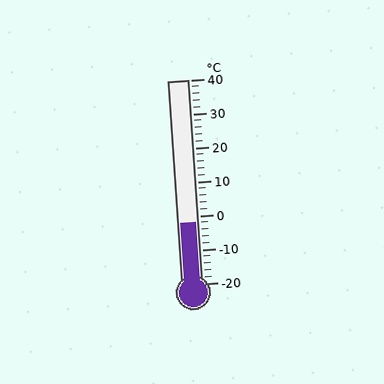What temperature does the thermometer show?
The thermometer shows approximately -2°C.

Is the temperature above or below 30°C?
The temperature is below 30°C.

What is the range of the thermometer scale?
The thermometer scale ranges from -20°C to 40°C.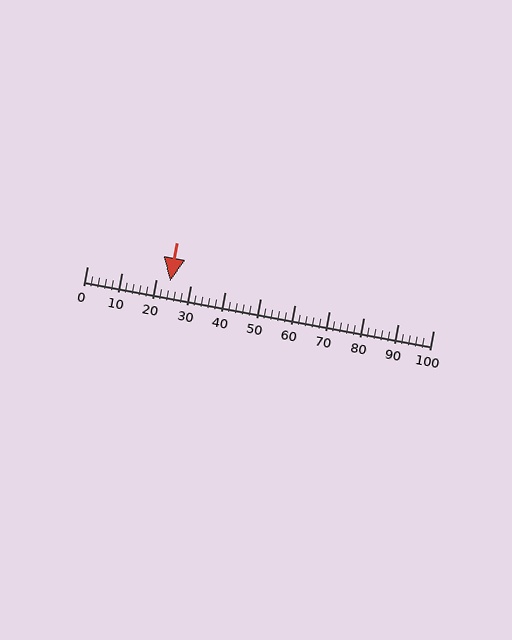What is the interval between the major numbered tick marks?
The major tick marks are spaced 10 units apart.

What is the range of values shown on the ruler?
The ruler shows values from 0 to 100.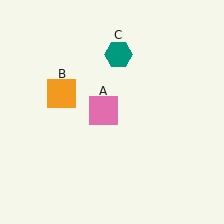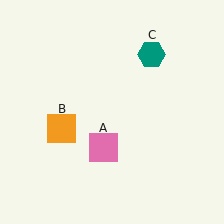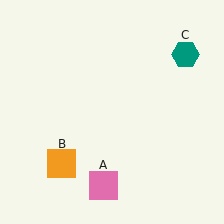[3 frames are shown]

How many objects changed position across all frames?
3 objects changed position: pink square (object A), orange square (object B), teal hexagon (object C).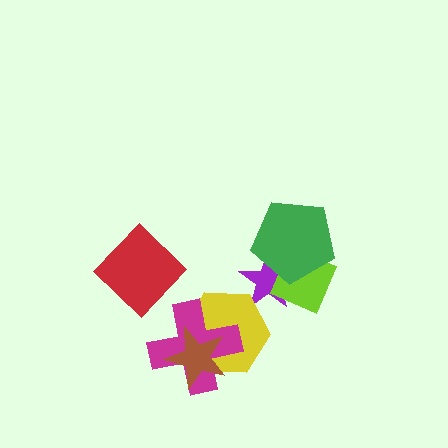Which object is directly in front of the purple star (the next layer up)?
The yellow hexagon is directly in front of the purple star.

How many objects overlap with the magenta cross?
2 objects overlap with the magenta cross.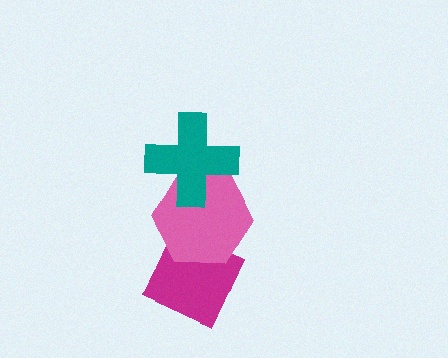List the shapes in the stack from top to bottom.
From top to bottom: the teal cross, the pink hexagon, the magenta diamond.